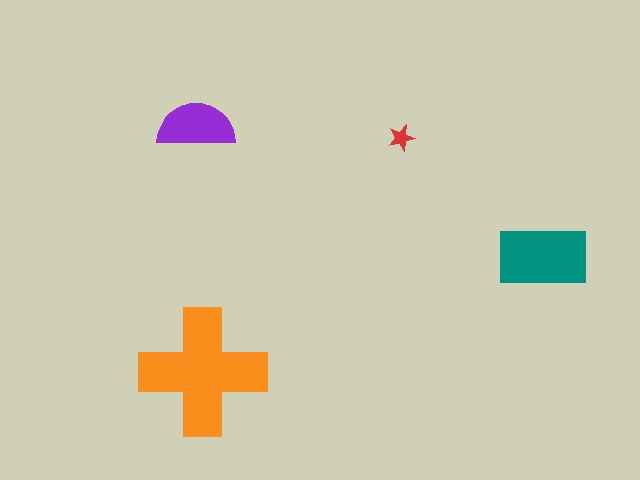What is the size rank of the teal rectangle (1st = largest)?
2nd.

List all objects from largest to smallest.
The orange cross, the teal rectangle, the purple semicircle, the red star.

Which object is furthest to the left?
The purple semicircle is leftmost.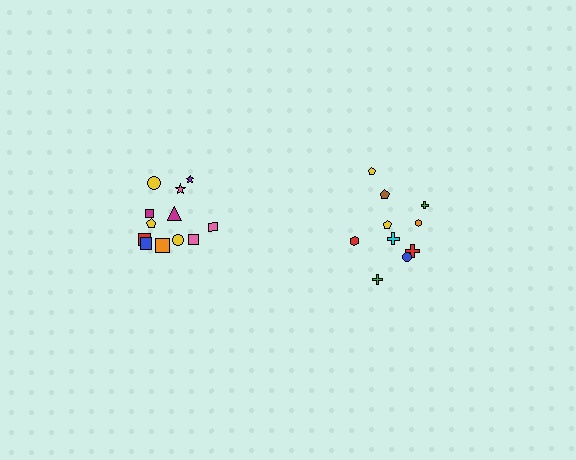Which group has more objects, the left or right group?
The left group.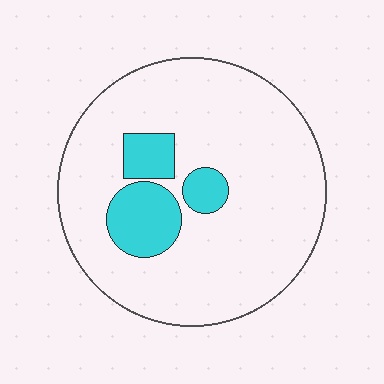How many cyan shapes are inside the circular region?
3.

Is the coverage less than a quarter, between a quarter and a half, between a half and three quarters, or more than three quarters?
Less than a quarter.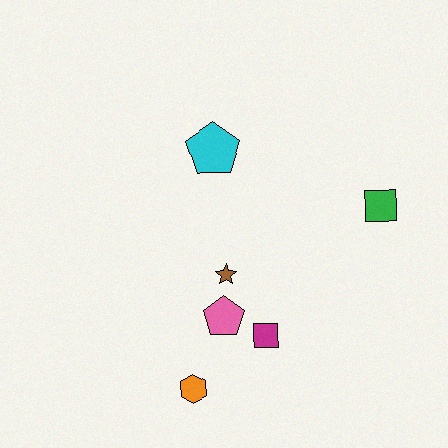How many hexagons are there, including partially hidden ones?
There is 1 hexagon.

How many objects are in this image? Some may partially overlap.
There are 6 objects.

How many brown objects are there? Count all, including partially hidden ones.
There is 1 brown object.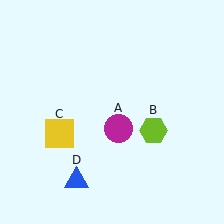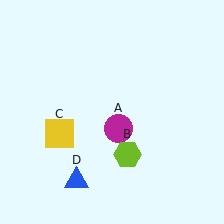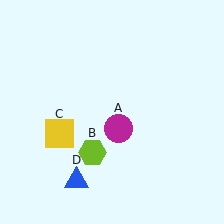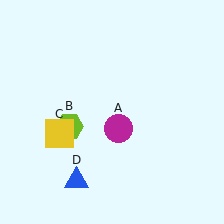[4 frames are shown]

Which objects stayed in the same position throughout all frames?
Magenta circle (object A) and yellow square (object C) and blue triangle (object D) remained stationary.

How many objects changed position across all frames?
1 object changed position: lime hexagon (object B).